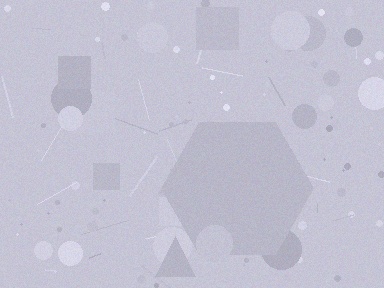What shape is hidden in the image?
A hexagon is hidden in the image.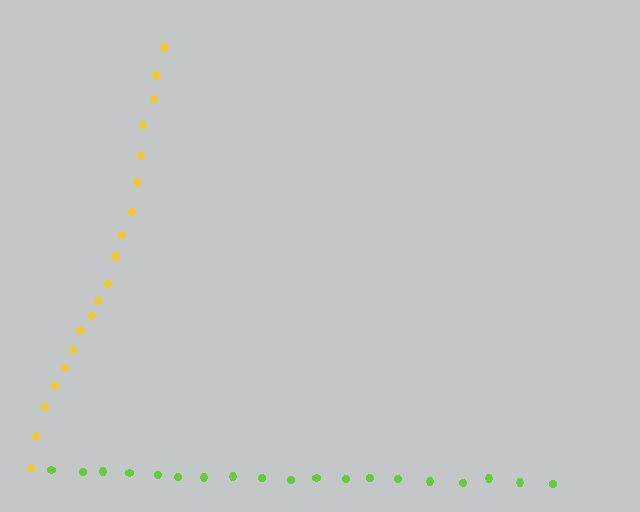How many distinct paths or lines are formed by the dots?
There are 2 distinct paths.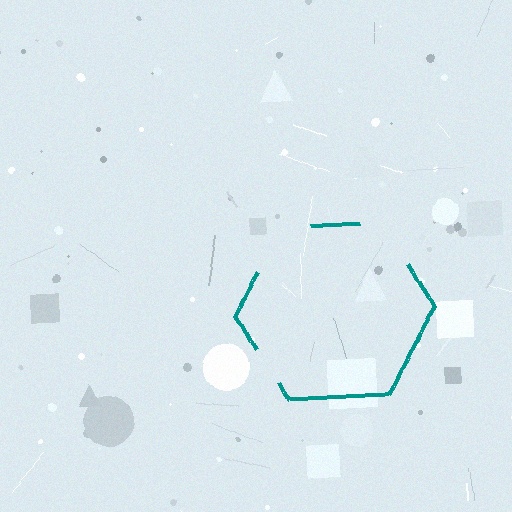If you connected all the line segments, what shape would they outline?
They would outline a hexagon.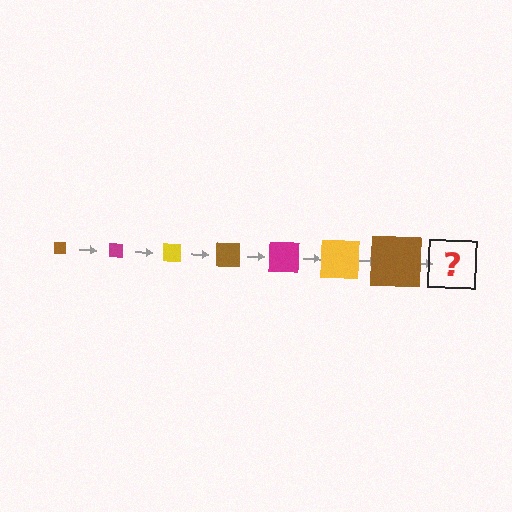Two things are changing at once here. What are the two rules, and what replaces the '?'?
The two rules are that the square grows larger each step and the color cycles through brown, magenta, and yellow. The '?' should be a magenta square, larger than the previous one.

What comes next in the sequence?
The next element should be a magenta square, larger than the previous one.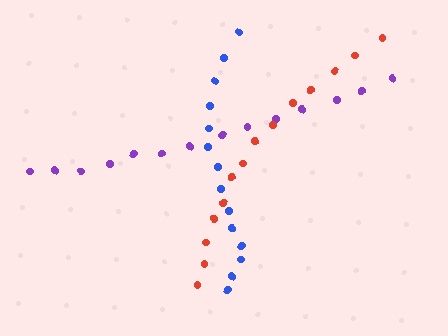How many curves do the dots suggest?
There are 3 distinct paths.